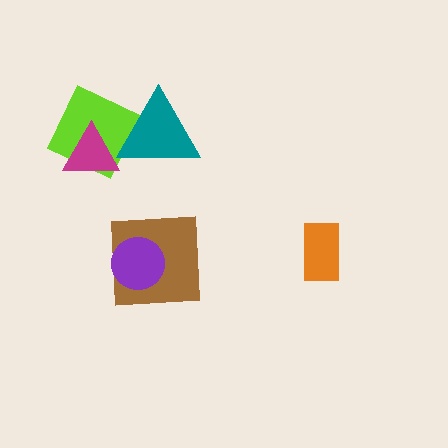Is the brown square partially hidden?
Yes, it is partially covered by another shape.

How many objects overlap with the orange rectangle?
0 objects overlap with the orange rectangle.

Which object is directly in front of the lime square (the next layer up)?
The magenta triangle is directly in front of the lime square.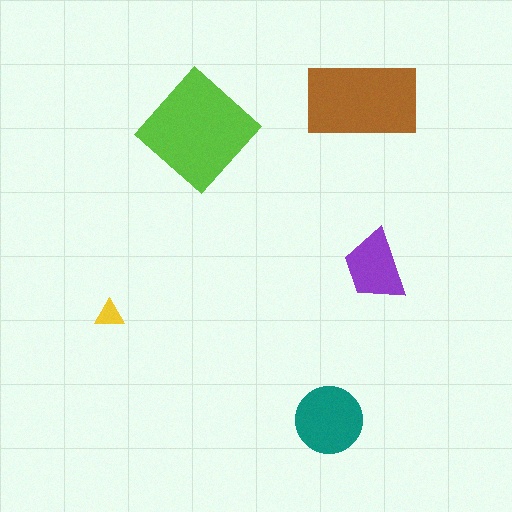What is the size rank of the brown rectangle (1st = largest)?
2nd.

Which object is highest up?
The brown rectangle is topmost.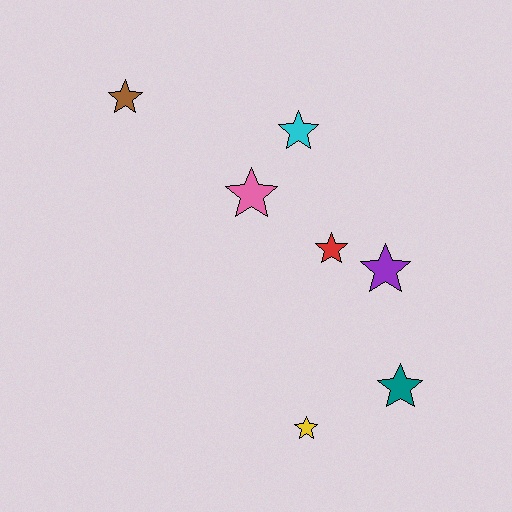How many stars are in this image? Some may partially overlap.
There are 7 stars.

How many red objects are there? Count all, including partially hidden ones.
There is 1 red object.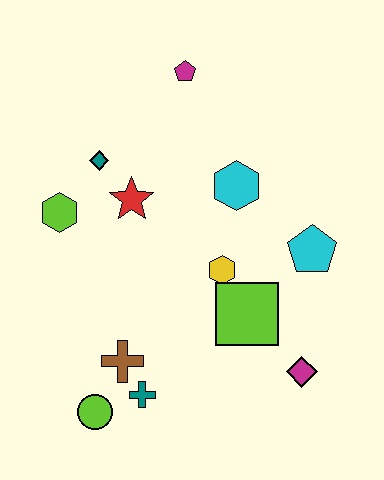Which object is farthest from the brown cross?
The magenta pentagon is farthest from the brown cross.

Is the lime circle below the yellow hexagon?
Yes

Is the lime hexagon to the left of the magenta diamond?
Yes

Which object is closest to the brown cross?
The teal cross is closest to the brown cross.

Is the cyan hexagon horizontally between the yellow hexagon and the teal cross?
No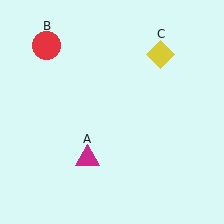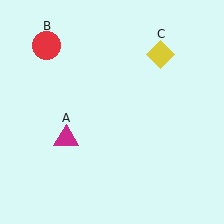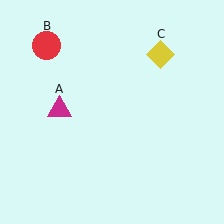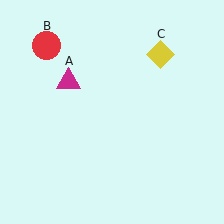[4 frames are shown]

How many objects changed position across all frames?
1 object changed position: magenta triangle (object A).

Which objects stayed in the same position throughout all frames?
Red circle (object B) and yellow diamond (object C) remained stationary.